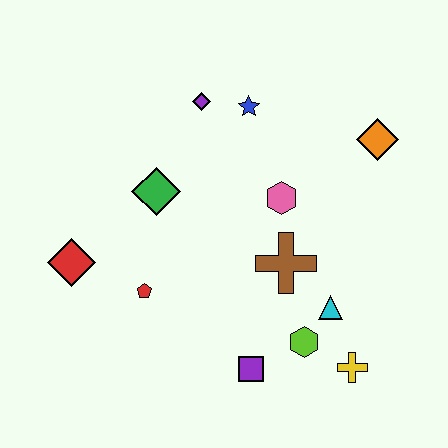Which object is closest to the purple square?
The lime hexagon is closest to the purple square.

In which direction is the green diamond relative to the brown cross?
The green diamond is to the left of the brown cross.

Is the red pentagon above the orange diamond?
No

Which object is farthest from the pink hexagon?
The red diamond is farthest from the pink hexagon.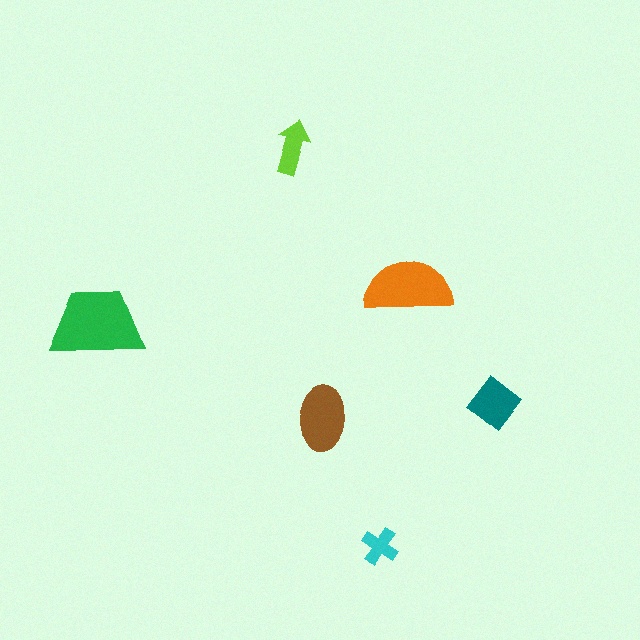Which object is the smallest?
The cyan cross.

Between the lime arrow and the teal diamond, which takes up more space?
The teal diamond.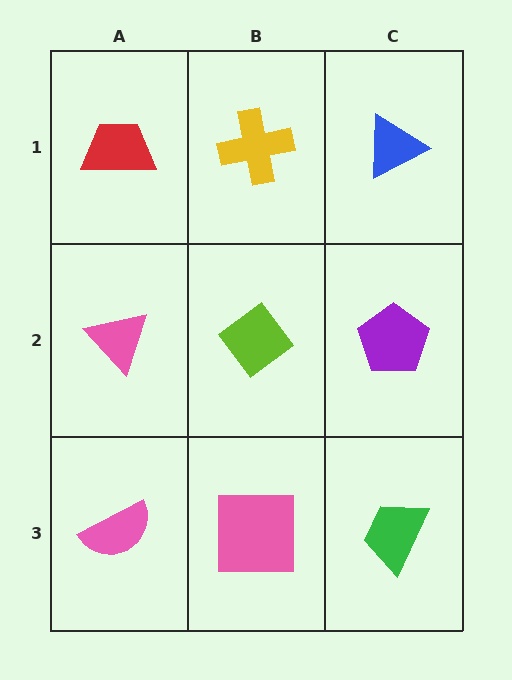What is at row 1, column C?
A blue triangle.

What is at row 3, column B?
A pink square.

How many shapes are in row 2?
3 shapes.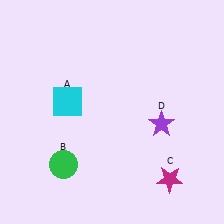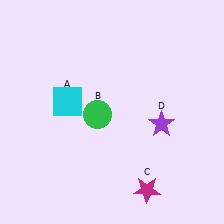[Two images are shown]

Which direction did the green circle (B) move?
The green circle (B) moved up.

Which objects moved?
The objects that moved are: the green circle (B), the magenta star (C).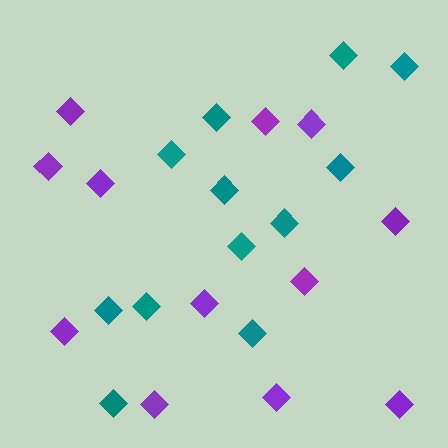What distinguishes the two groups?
There are 2 groups: one group of teal diamonds (12) and one group of purple diamonds (12).